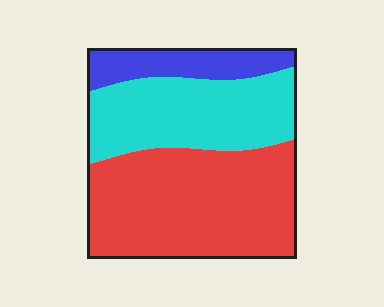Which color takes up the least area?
Blue, at roughly 15%.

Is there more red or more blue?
Red.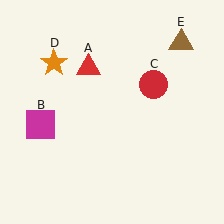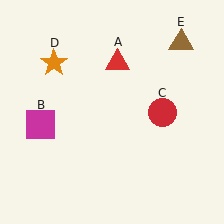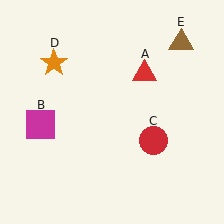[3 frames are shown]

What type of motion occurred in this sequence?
The red triangle (object A), red circle (object C) rotated clockwise around the center of the scene.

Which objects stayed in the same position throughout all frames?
Magenta square (object B) and orange star (object D) and brown triangle (object E) remained stationary.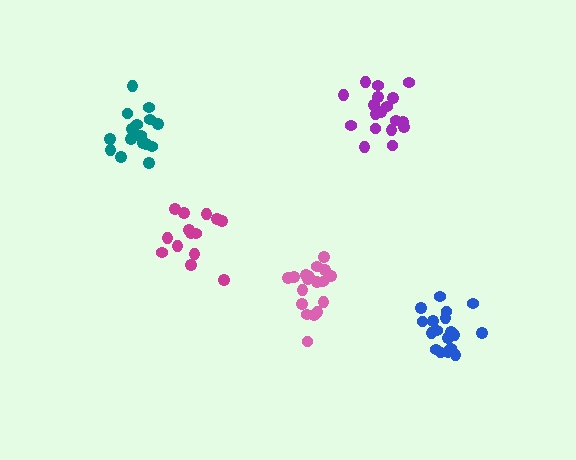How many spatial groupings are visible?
There are 5 spatial groupings.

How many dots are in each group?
Group 1: 17 dots, Group 2: 18 dots, Group 3: 14 dots, Group 4: 18 dots, Group 5: 19 dots (86 total).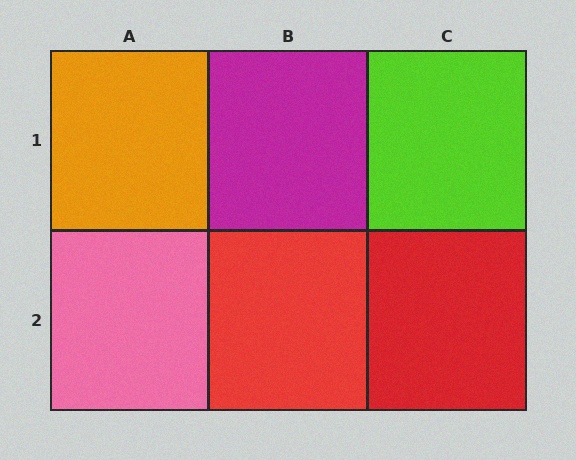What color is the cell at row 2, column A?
Pink.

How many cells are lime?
1 cell is lime.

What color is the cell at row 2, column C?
Red.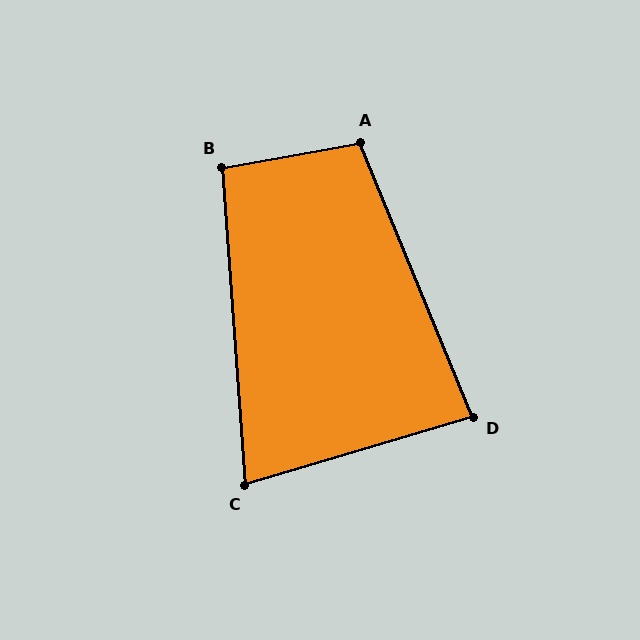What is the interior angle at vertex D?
Approximately 84 degrees (acute).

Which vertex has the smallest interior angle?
C, at approximately 78 degrees.